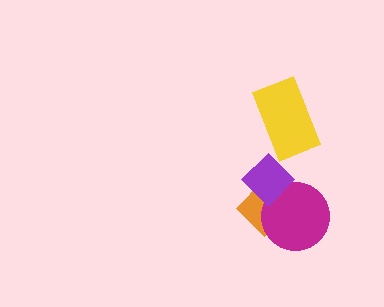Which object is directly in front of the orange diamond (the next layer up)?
The magenta circle is directly in front of the orange diamond.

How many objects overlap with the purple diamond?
2 objects overlap with the purple diamond.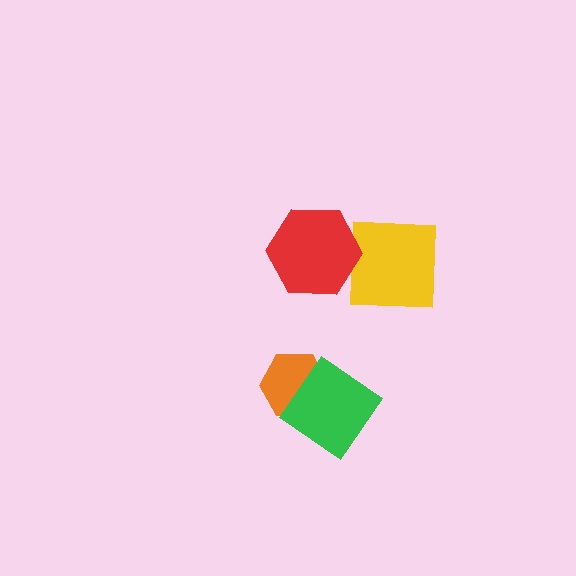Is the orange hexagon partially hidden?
Yes, it is partially covered by another shape.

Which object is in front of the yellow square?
The red hexagon is in front of the yellow square.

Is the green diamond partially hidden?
No, no other shape covers it.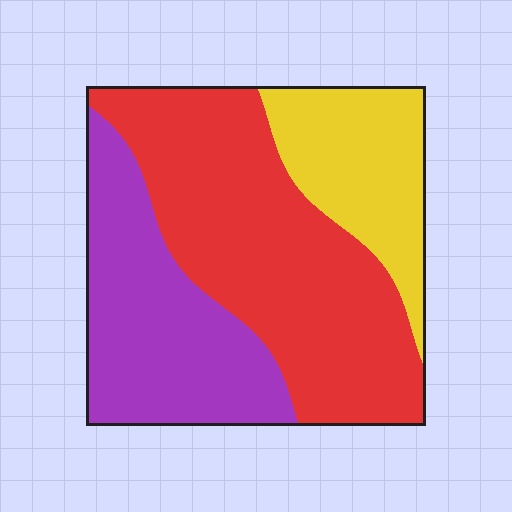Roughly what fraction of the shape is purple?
Purple takes up between a sixth and a third of the shape.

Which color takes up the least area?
Yellow, at roughly 20%.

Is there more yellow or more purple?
Purple.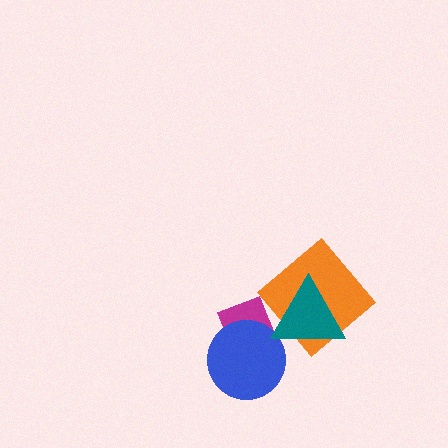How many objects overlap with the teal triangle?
2 objects overlap with the teal triangle.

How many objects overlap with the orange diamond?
1 object overlaps with the orange diamond.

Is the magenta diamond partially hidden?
Yes, it is partially covered by another shape.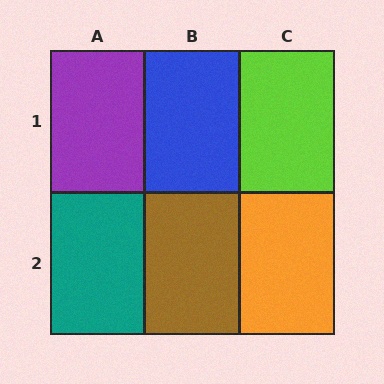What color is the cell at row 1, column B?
Blue.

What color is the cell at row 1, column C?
Lime.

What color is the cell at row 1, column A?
Purple.